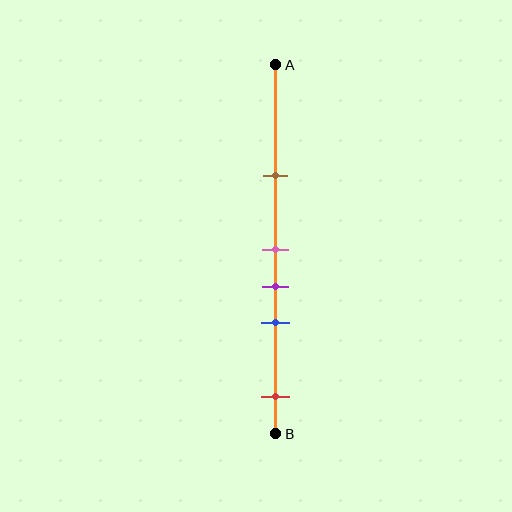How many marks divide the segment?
There are 5 marks dividing the segment.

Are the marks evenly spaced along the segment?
No, the marks are not evenly spaced.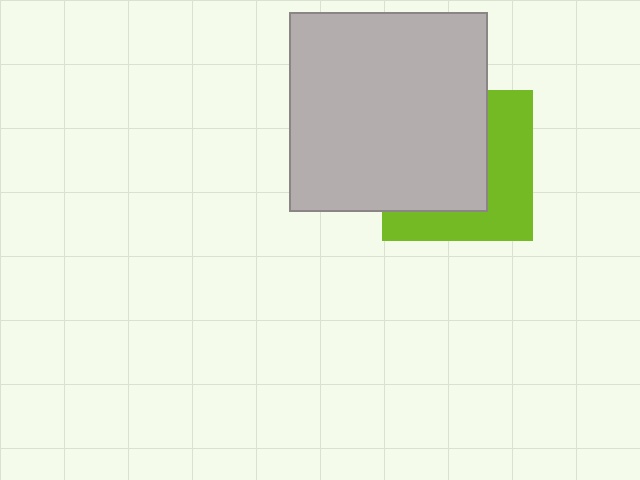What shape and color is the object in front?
The object in front is a light gray square.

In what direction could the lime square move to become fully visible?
The lime square could move right. That would shift it out from behind the light gray square entirely.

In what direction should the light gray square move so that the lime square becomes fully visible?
The light gray square should move left. That is the shortest direction to clear the overlap and leave the lime square fully visible.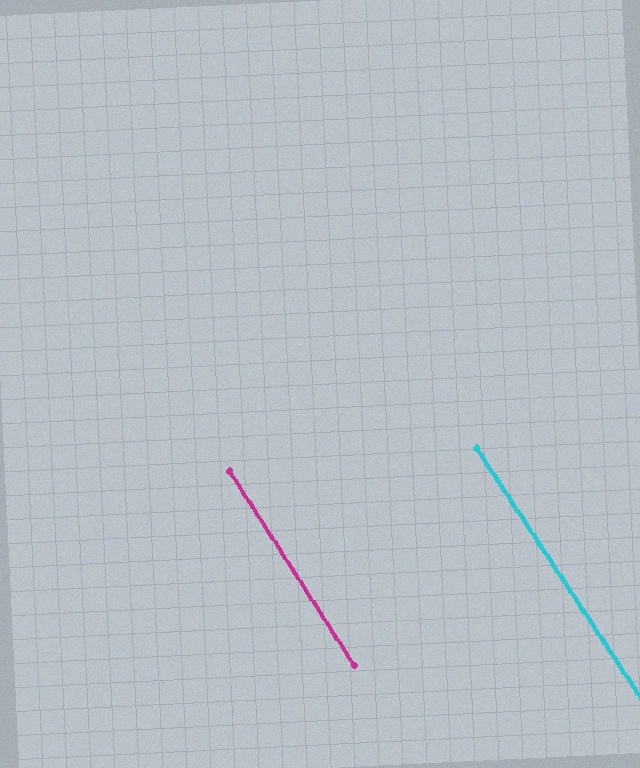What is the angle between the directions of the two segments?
Approximately 0 degrees.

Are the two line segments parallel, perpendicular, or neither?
Parallel — their directions differ by only 0.5°.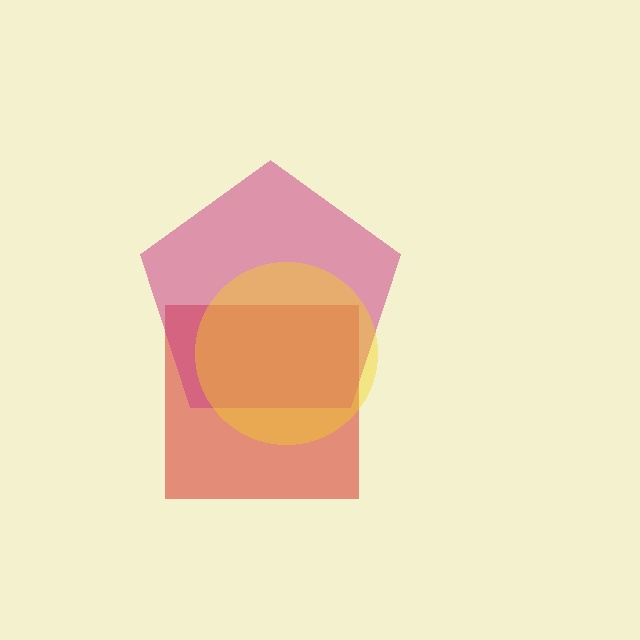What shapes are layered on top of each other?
The layered shapes are: a red square, a magenta pentagon, a yellow circle.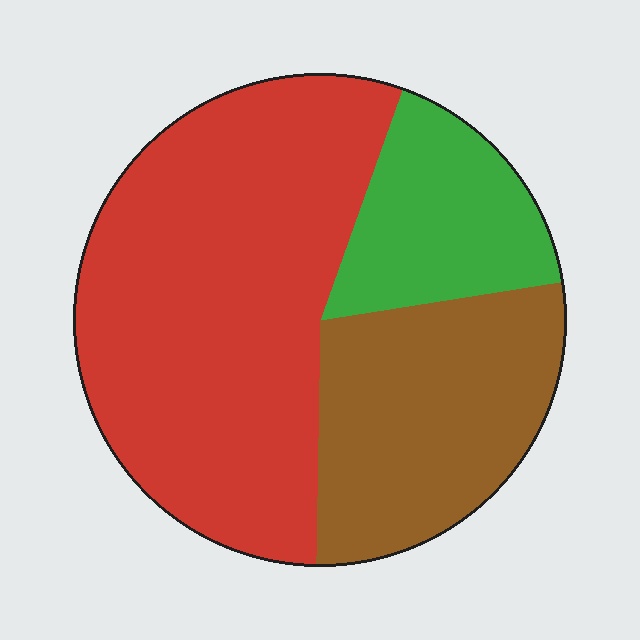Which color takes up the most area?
Red, at roughly 55%.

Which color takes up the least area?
Green, at roughly 15%.